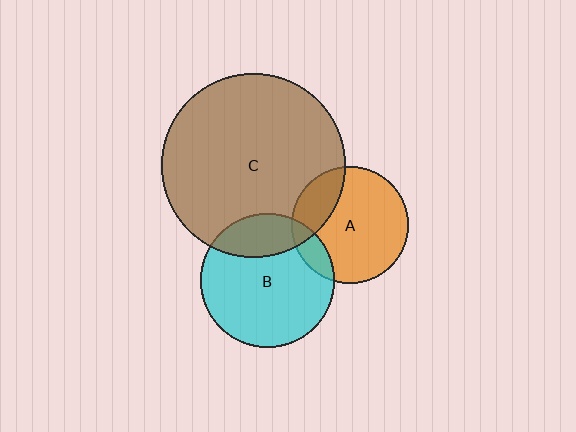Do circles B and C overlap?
Yes.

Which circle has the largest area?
Circle C (brown).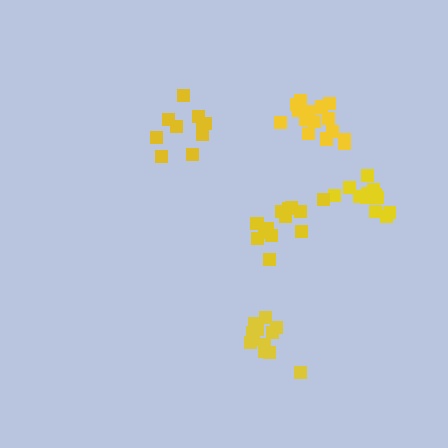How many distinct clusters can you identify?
There are 5 distinct clusters.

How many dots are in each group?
Group 1: 12 dots, Group 2: 15 dots, Group 3: 12 dots, Group 4: 10 dots, Group 5: 13 dots (62 total).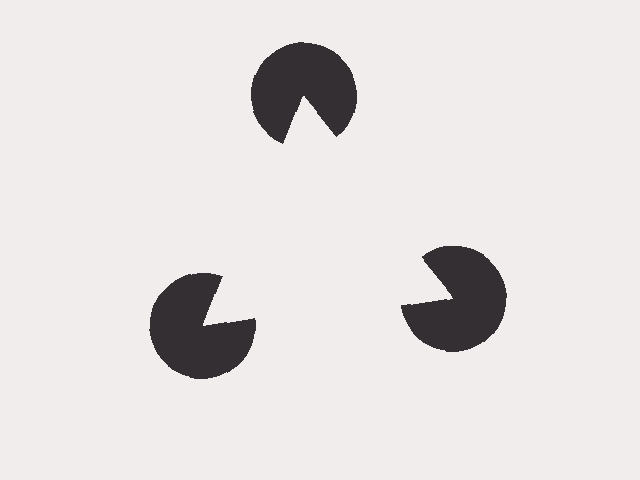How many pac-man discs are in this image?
There are 3 — one at each vertex of the illusory triangle.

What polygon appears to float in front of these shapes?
An illusory triangle — its edges are inferred from the aligned wedge cuts in the pac-man discs, not physically drawn.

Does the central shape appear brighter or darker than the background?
It typically appears slightly brighter than the background, even though no actual brightness change is drawn.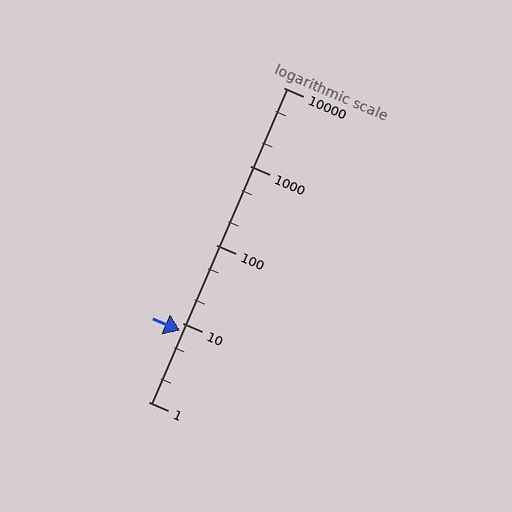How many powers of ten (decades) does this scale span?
The scale spans 4 decades, from 1 to 10000.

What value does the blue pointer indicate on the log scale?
The pointer indicates approximately 8.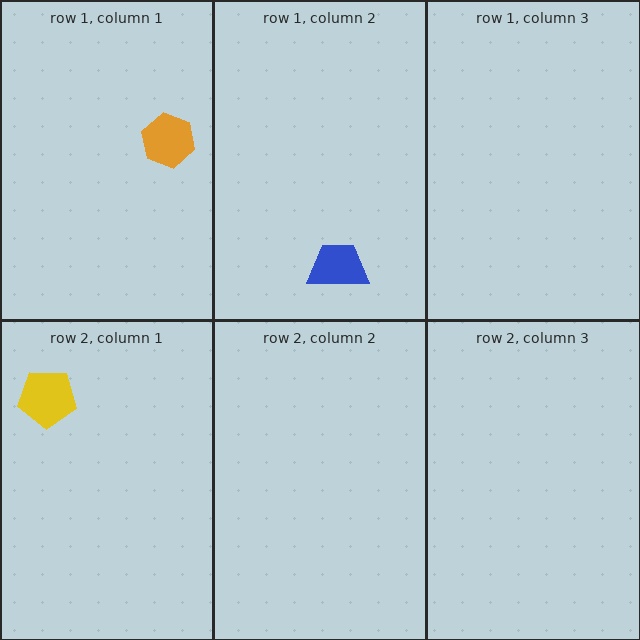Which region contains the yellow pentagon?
The row 2, column 1 region.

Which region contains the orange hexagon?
The row 1, column 1 region.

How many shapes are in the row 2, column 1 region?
1.